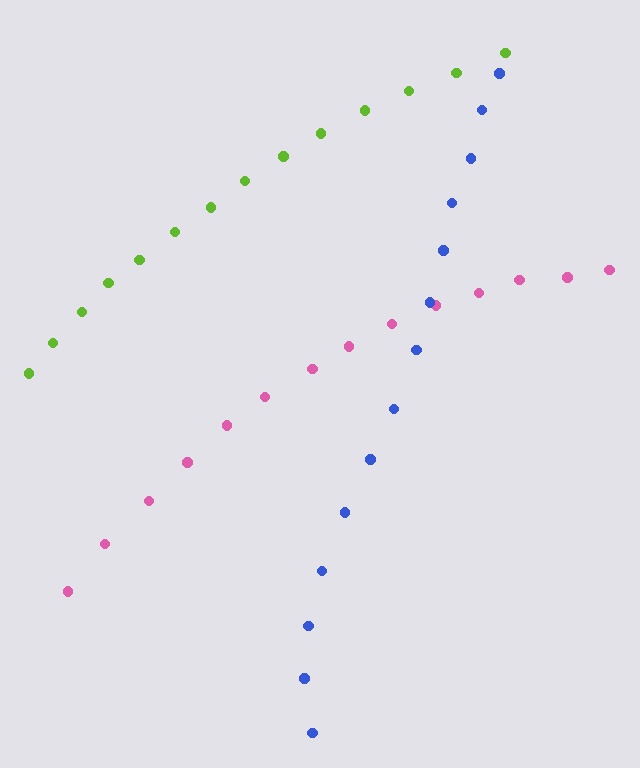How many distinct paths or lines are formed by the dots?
There are 3 distinct paths.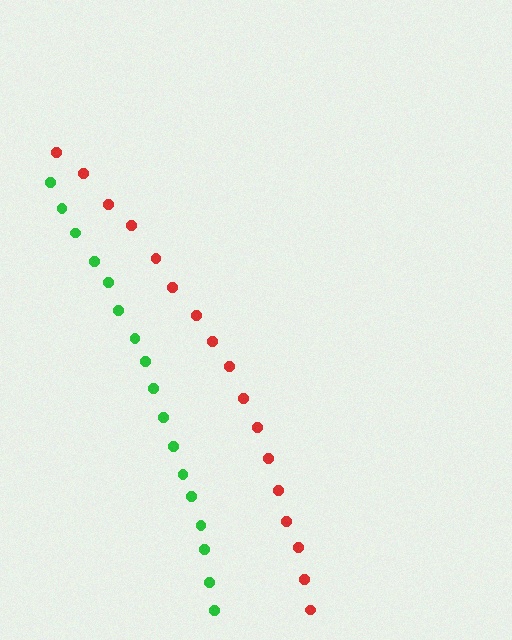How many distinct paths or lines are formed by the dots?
There are 2 distinct paths.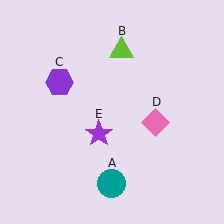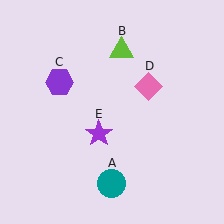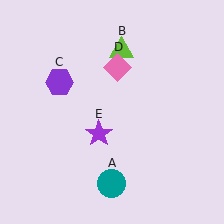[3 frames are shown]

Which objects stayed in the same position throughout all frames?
Teal circle (object A) and lime triangle (object B) and purple hexagon (object C) and purple star (object E) remained stationary.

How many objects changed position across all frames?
1 object changed position: pink diamond (object D).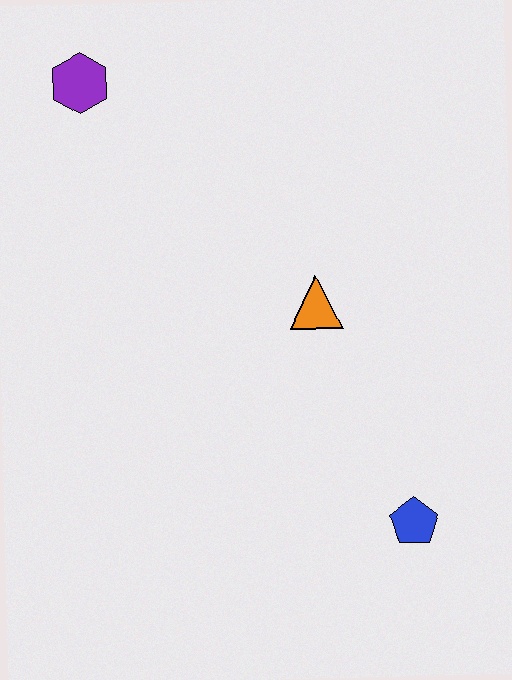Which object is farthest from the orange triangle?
The purple hexagon is farthest from the orange triangle.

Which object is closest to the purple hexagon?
The orange triangle is closest to the purple hexagon.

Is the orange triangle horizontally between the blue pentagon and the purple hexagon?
Yes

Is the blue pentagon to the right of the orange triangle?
Yes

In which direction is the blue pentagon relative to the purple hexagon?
The blue pentagon is below the purple hexagon.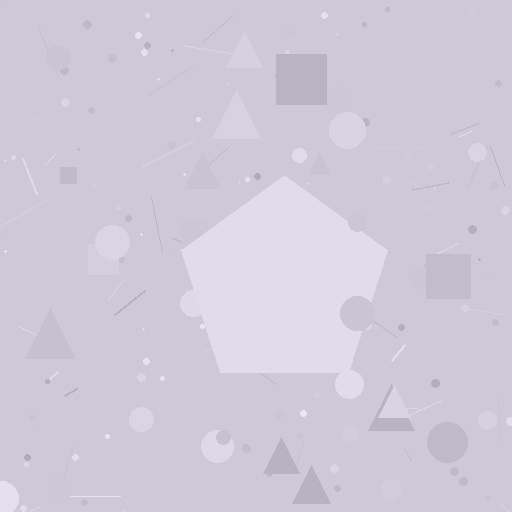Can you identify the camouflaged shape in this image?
The camouflaged shape is a pentagon.